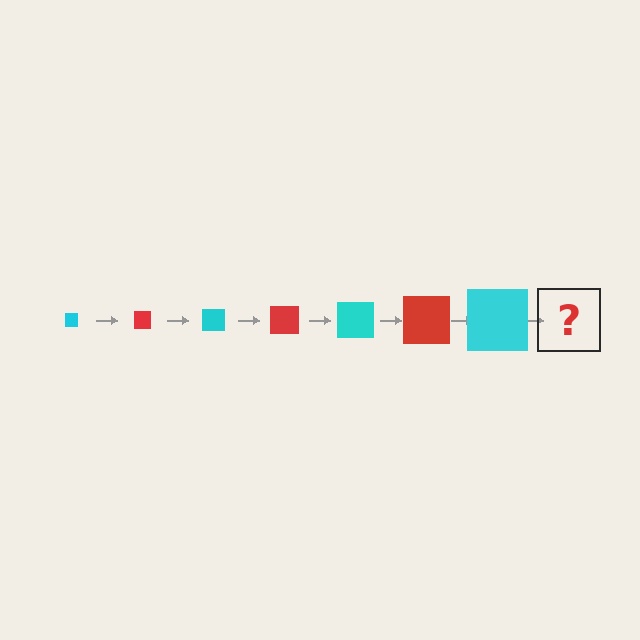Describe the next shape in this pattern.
It should be a red square, larger than the previous one.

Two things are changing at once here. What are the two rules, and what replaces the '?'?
The two rules are that the square grows larger each step and the color cycles through cyan and red. The '?' should be a red square, larger than the previous one.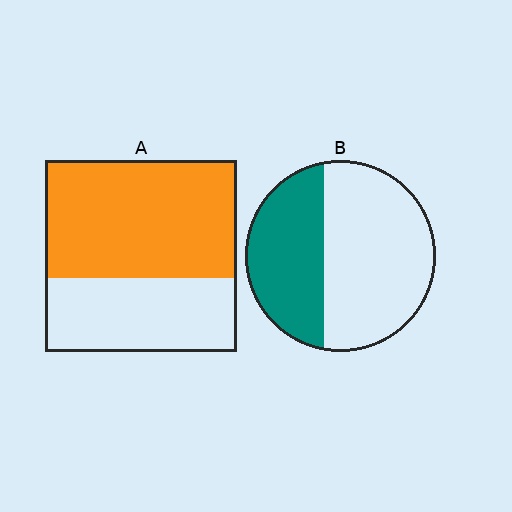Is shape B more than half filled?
No.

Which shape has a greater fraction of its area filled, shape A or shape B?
Shape A.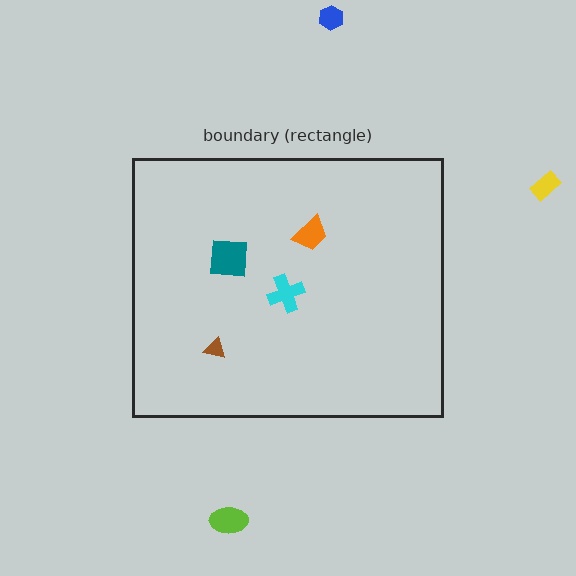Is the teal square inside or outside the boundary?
Inside.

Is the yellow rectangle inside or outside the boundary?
Outside.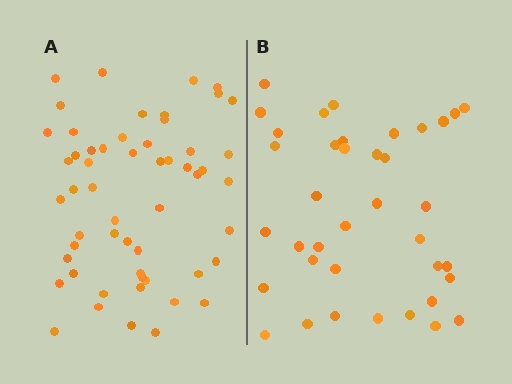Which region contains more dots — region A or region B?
Region A (the left region) has more dots.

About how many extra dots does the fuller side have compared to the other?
Region A has approximately 15 more dots than region B.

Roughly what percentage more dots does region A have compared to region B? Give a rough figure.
About 45% more.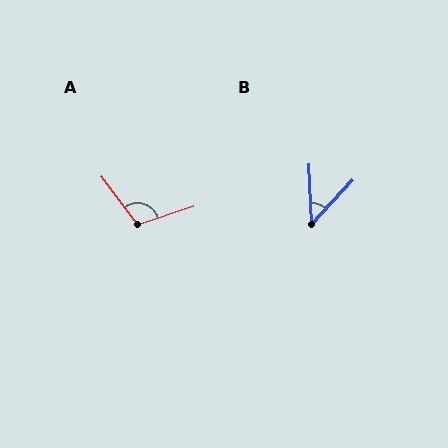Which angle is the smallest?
B, at approximately 45 degrees.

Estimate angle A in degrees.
Approximately 109 degrees.